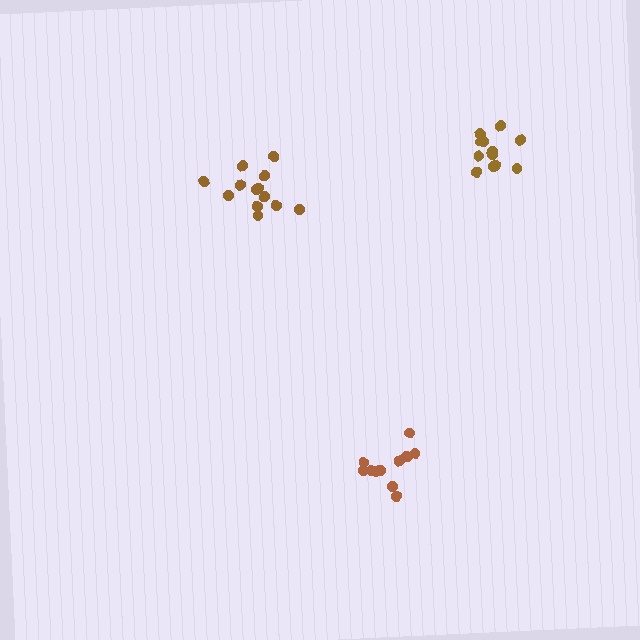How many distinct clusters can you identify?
There are 3 distinct clusters.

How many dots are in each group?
Group 1: 13 dots, Group 2: 12 dots, Group 3: 12 dots (37 total).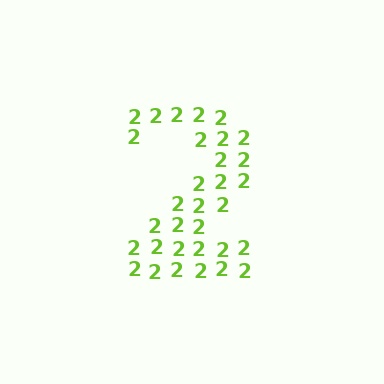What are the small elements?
The small elements are digit 2's.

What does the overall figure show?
The overall figure shows the digit 2.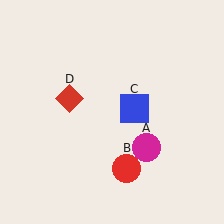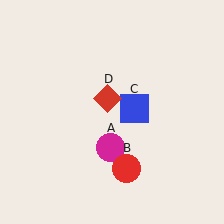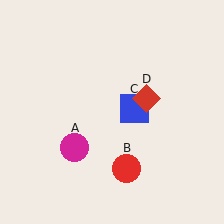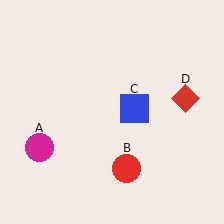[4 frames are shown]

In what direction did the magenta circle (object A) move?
The magenta circle (object A) moved left.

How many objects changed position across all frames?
2 objects changed position: magenta circle (object A), red diamond (object D).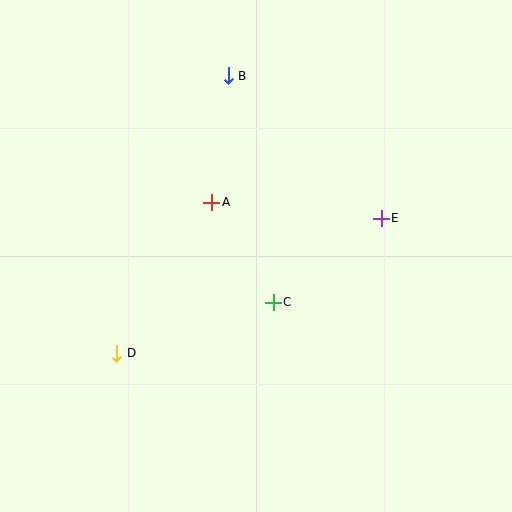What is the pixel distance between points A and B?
The distance between A and B is 127 pixels.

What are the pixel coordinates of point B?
Point B is at (228, 76).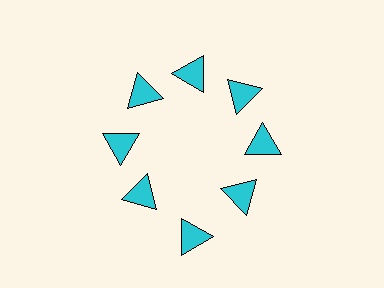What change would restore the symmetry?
The symmetry would be restored by moving it inward, back onto the ring so that all 8 triangles sit at equal angles and equal distance from the center.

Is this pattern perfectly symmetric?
No. The 8 cyan triangles are arranged in a ring, but one element near the 6 o'clock position is pushed outward from the center, breaking the 8-fold rotational symmetry.